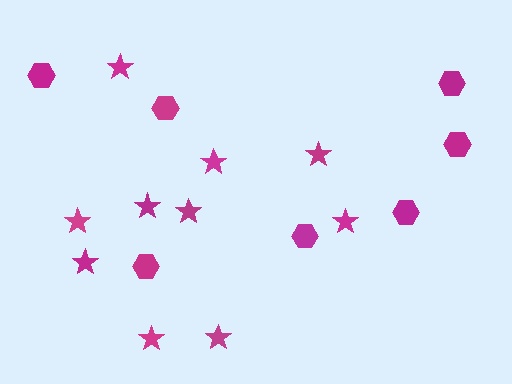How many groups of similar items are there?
There are 2 groups: one group of hexagons (7) and one group of stars (10).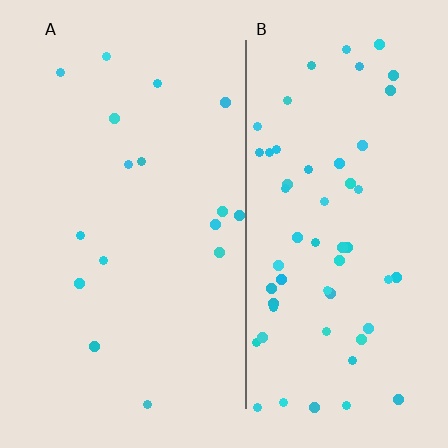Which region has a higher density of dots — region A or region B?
B (the right).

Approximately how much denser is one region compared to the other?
Approximately 3.5× — region B over region A.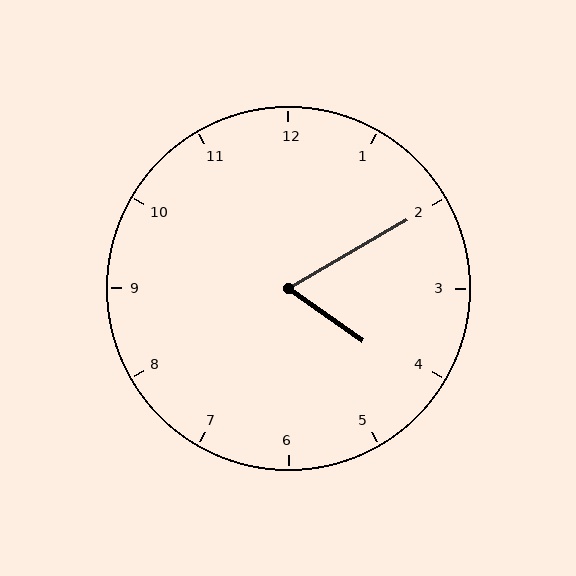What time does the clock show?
4:10.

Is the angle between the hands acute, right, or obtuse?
It is acute.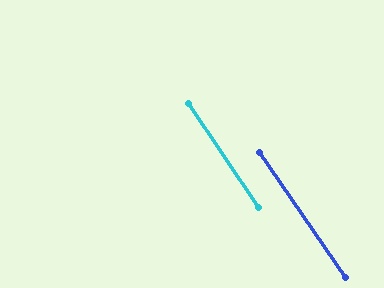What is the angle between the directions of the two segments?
Approximately 1 degree.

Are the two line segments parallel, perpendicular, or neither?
Parallel — their directions differ by only 0.8°.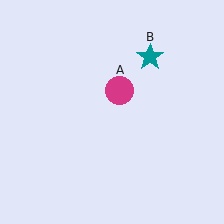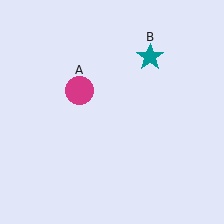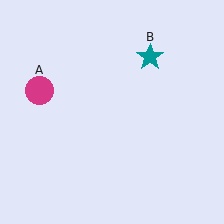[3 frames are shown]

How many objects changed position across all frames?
1 object changed position: magenta circle (object A).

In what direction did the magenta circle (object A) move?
The magenta circle (object A) moved left.